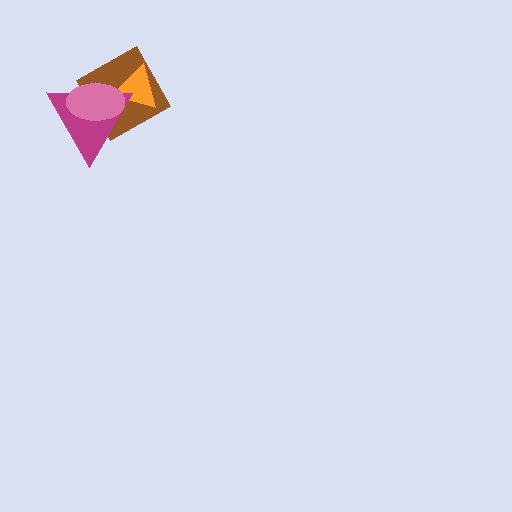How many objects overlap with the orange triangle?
3 objects overlap with the orange triangle.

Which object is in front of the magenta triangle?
The pink ellipse is in front of the magenta triangle.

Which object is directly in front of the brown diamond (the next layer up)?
The orange triangle is directly in front of the brown diamond.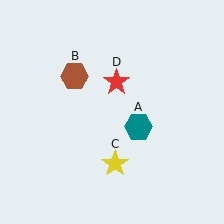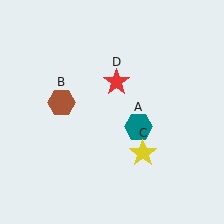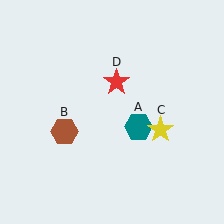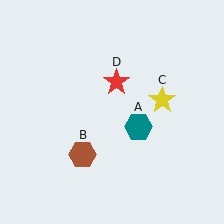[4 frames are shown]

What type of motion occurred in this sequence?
The brown hexagon (object B), yellow star (object C) rotated counterclockwise around the center of the scene.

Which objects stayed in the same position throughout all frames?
Teal hexagon (object A) and red star (object D) remained stationary.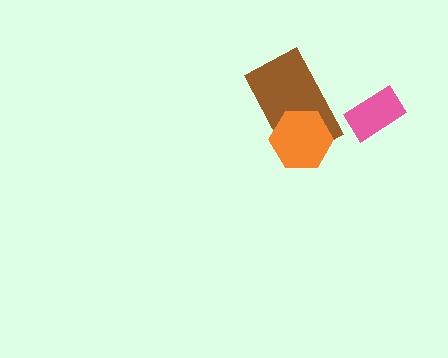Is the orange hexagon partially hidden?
No, no other shape covers it.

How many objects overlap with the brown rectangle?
1 object overlaps with the brown rectangle.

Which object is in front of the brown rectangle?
The orange hexagon is in front of the brown rectangle.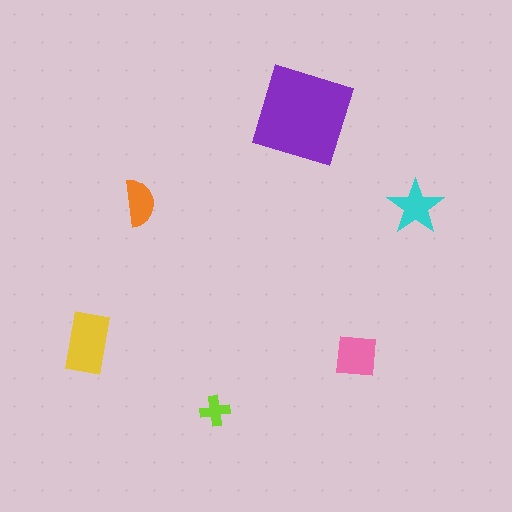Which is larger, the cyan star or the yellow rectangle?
The yellow rectangle.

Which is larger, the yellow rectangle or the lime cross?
The yellow rectangle.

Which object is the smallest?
The lime cross.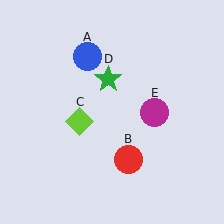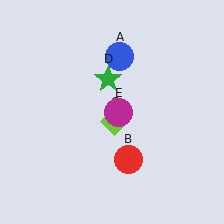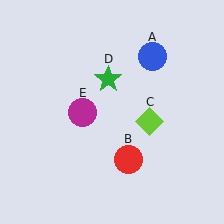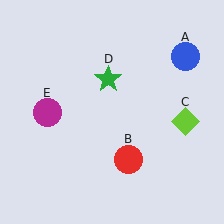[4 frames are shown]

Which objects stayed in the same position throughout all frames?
Red circle (object B) and green star (object D) remained stationary.